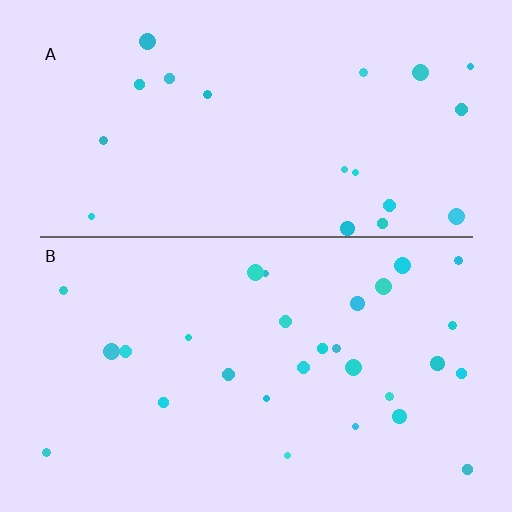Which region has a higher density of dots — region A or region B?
B (the bottom).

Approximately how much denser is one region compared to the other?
Approximately 1.4× — region B over region A.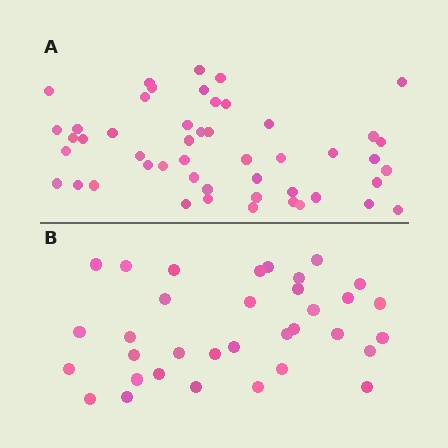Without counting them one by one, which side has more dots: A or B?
Region A (the top region) has more dots.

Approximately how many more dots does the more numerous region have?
Region A has approximately 15 more dots than region B.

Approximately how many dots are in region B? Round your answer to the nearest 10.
About 30 dots. (The exact count is 34, which rounds to 30.)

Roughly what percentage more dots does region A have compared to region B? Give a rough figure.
About 45% more.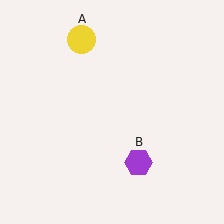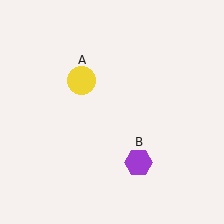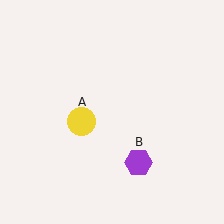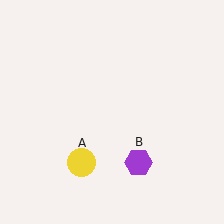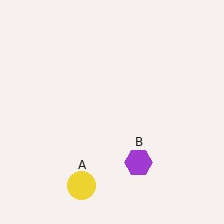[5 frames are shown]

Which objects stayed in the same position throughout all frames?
Purple hexagon (object B) remained stationary.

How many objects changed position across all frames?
1 object changed position: yellow circle (object A).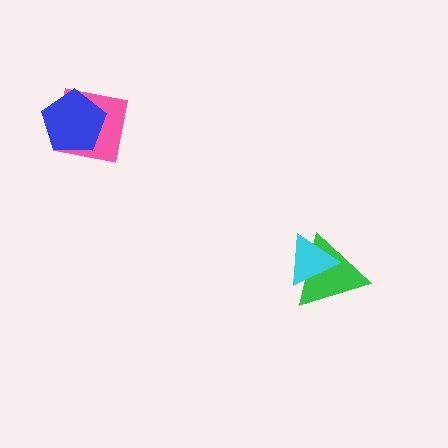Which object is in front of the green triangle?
The cyan triangle is in front of the green triangle.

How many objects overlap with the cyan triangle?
1 object overlaps with the cyan triangle.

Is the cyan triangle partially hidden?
No, no other shape covers it.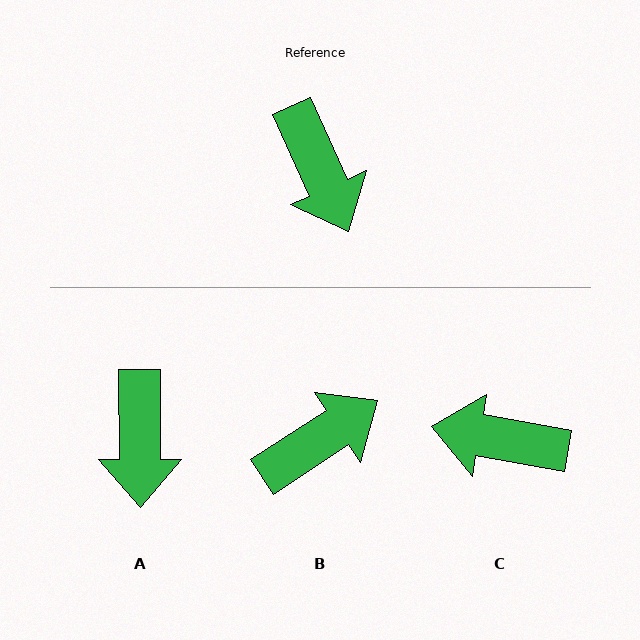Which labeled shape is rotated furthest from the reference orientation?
C, about 124 degrees away.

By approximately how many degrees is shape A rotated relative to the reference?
Approximately 24 degrees clockwise.